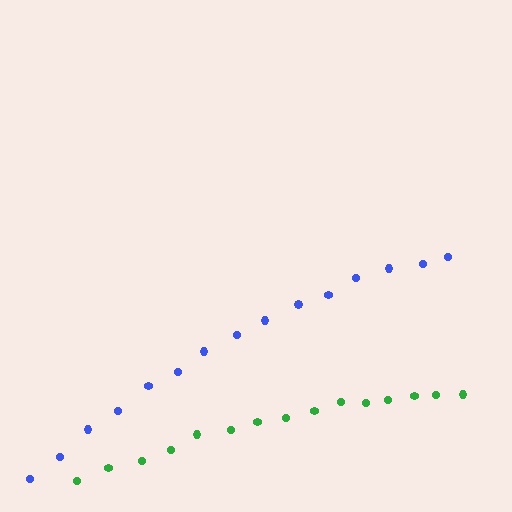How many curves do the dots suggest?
There are 2 distinct paths.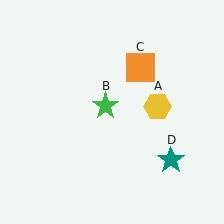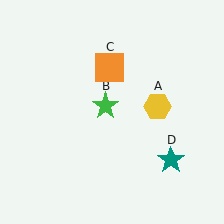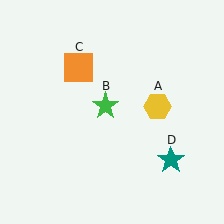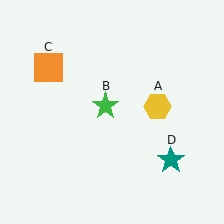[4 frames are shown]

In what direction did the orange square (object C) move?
The orange square (object C) moved left.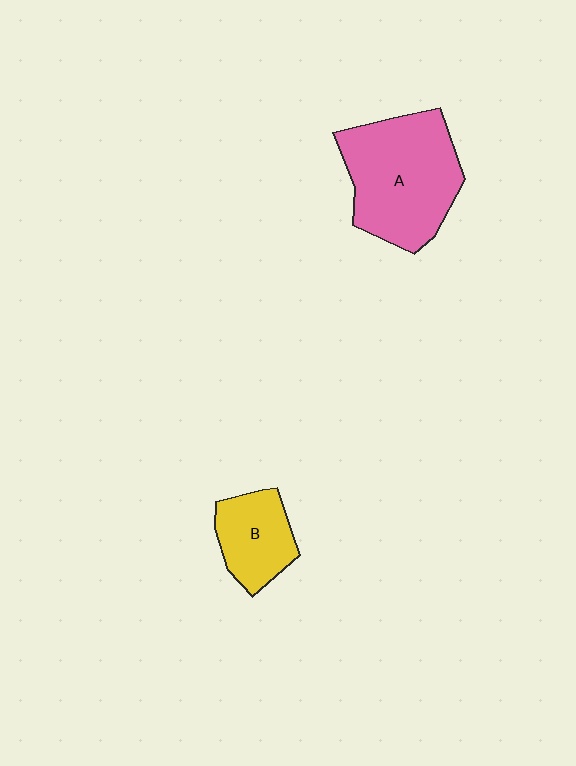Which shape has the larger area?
Shape A (pink).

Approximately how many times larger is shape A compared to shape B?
Approximately 2.0 times.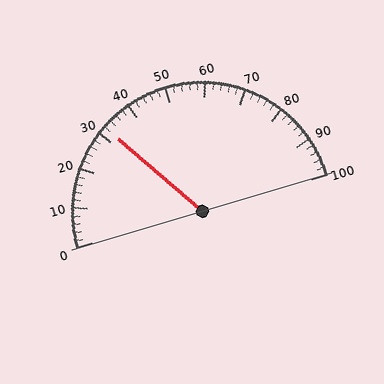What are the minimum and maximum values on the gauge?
The gauge ranges from 0 to 100.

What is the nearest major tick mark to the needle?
The nearest major tick mark is 30.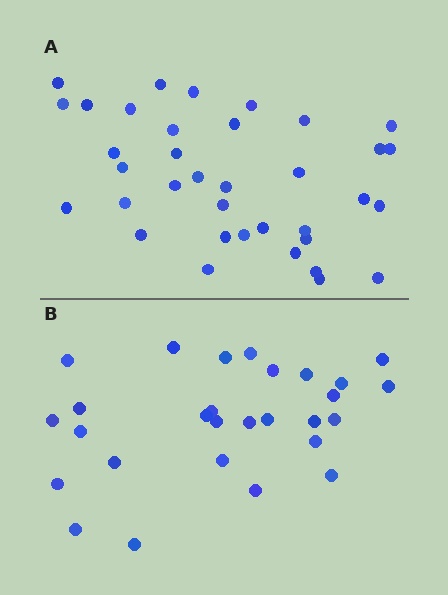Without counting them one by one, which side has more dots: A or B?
Region A (the top region) has more dots.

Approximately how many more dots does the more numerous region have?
Region A has roughly 8 or so more dots than region B.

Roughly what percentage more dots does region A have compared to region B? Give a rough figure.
About 30% more.